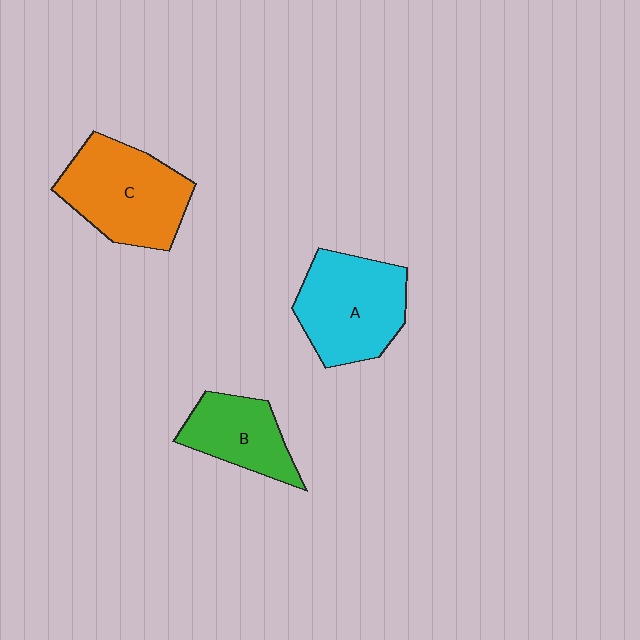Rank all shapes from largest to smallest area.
From largest to smallest: C (orange), A (cyan), B (green).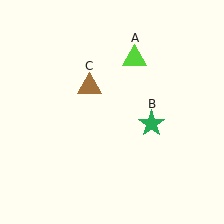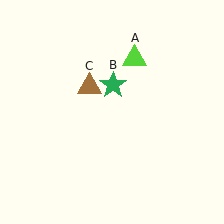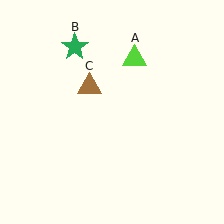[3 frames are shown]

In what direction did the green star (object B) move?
The green star (object B) moved up and to the left.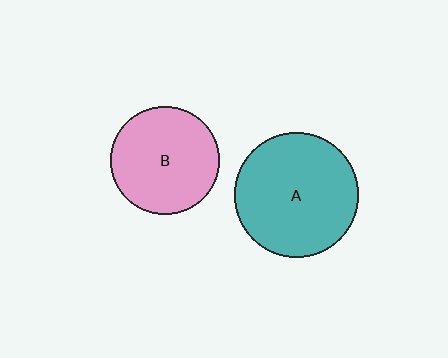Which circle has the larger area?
Circle A (teal).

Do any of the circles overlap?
No, none of the circles overlap.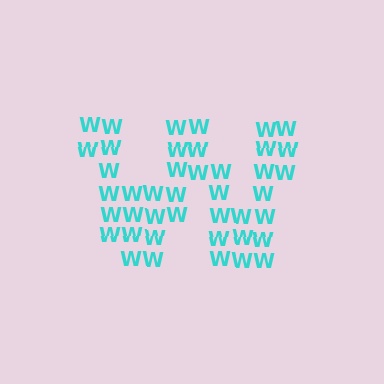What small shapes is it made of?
It is made of small letter W's.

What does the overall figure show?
The overall figure shows the letter W.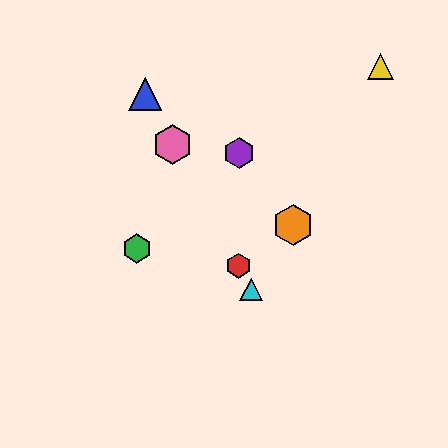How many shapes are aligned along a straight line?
4 shapes (the red hexagon, the blue triangle, the cyan triangle, the pink hexagon) are aligned along a straight line.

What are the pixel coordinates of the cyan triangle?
The cyan triangle is at (251, 289).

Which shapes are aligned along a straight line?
The red hexagon, the blue triangle, the cyan triangle, the pink hexagon are aligned along a straight line.